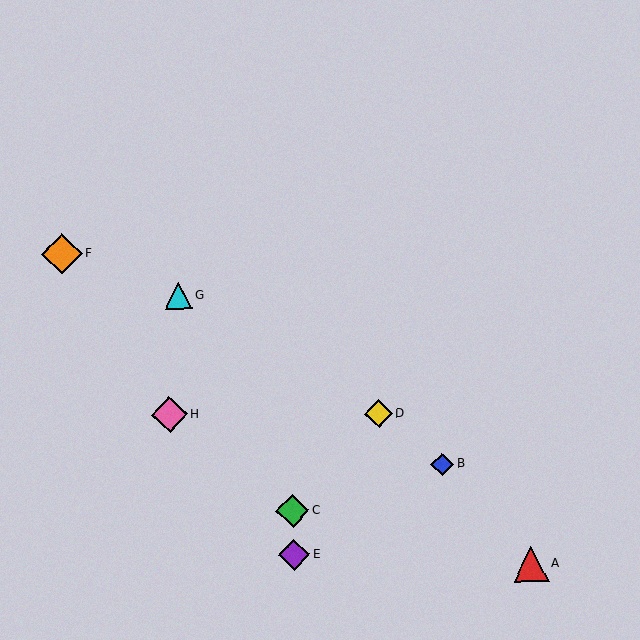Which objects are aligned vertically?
Objects C, E are aligned vertically.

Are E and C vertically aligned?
Yes, both are at x≈294.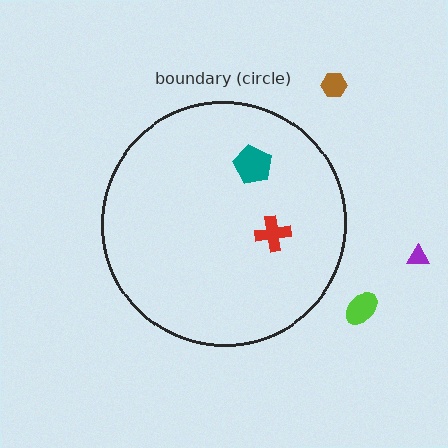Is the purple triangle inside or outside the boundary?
Outside.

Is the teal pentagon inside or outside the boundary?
Inside.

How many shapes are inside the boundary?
2 inside, 3 outside.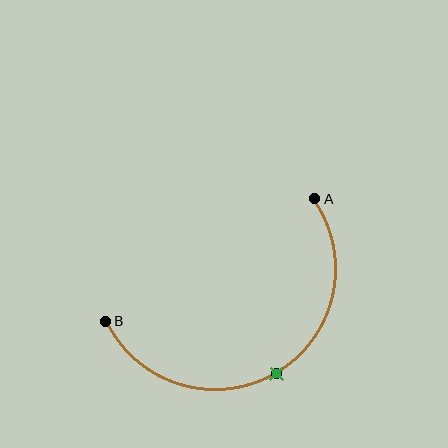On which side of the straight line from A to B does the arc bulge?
The arc bulges below the straight line connecting A and B.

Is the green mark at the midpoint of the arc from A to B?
Yes. The green mark lies on the arc at equal arc-length from both A and B — it is the arc midpoint.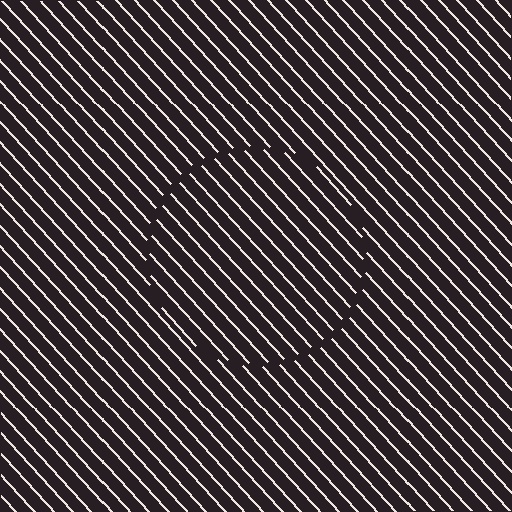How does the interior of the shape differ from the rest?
The interior of the shape contains the same grating, shifted by half a period — the contour is defined by the phase discontinuity where line-ends from the inner and outer gratings abut.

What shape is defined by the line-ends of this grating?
An illusory circle. The interior of the shape contains the same grating, shifted by half a period — the contour is defined by the phase discontinuity where line-ends from the inner and outer gratings abut.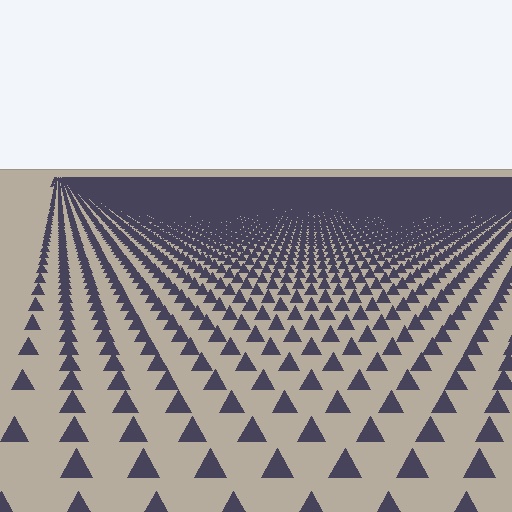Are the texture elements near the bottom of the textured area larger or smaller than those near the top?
Larger. Near the bottom, elements are closer to the viewer and appear at a bigger on-screen size.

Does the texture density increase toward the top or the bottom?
Density increases toward the top.